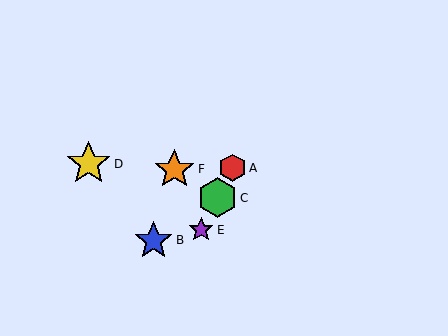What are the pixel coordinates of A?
Object A is at (233, 168).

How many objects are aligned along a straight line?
3 objects (A, C, E) are aligned along a straight line.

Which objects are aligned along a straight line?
Objects A, C, E are aligned along a straight line.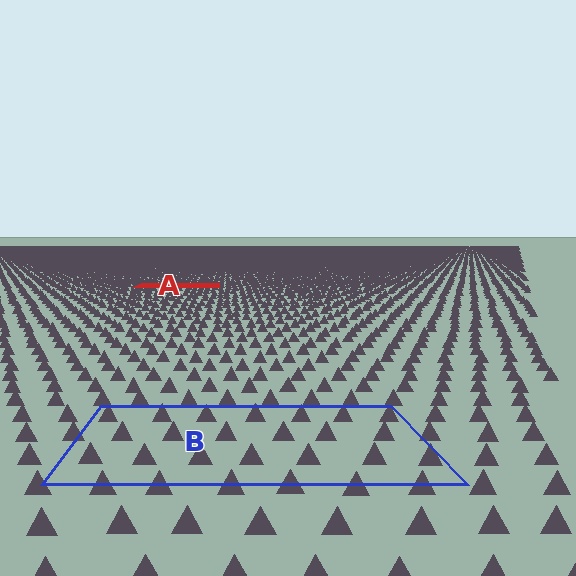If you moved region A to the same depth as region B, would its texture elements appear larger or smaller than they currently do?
They would appear larger. At a closer depth, the same texture elements are projected at a bigger on-screen size.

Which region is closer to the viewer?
Region B is closer. The texture elements there are larger and more spread out.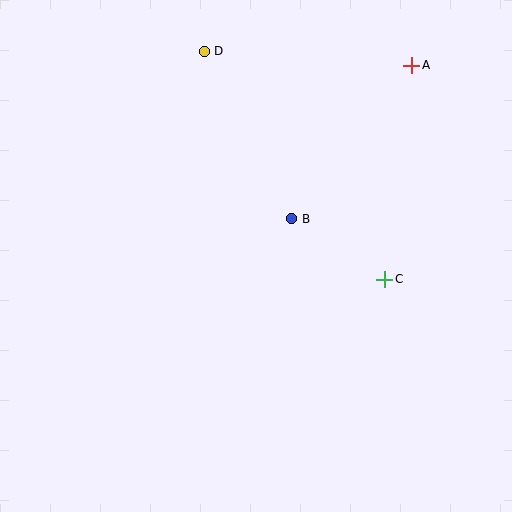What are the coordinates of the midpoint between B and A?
The midpoint between B and A is at (352, 142).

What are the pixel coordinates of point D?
Point D is at (204, 51).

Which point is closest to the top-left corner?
Point D is closest to the top-left corner.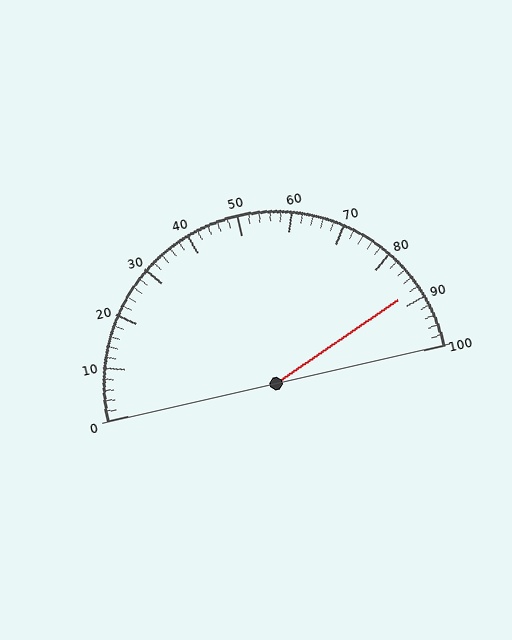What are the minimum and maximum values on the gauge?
The gauge ranges from 0 to 100.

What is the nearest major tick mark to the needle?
The nearest major tick mark is 90.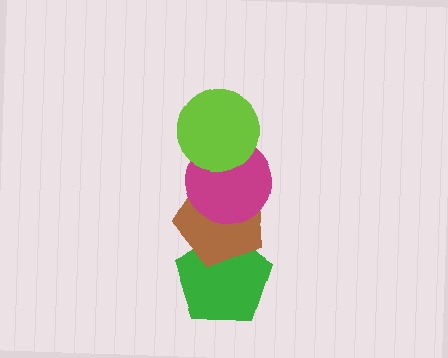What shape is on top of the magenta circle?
The lime circle is on top of the magenta circle.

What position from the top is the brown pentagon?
The brown pentagon is 3rd from the top.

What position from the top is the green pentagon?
The green pentagon is 4th from the top.